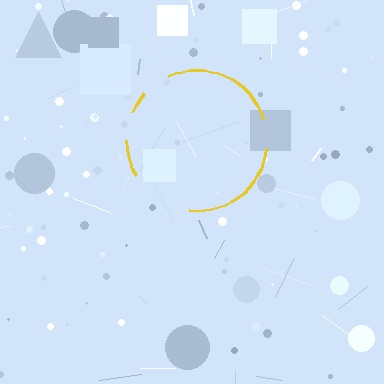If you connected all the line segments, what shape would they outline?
They would outline a circle.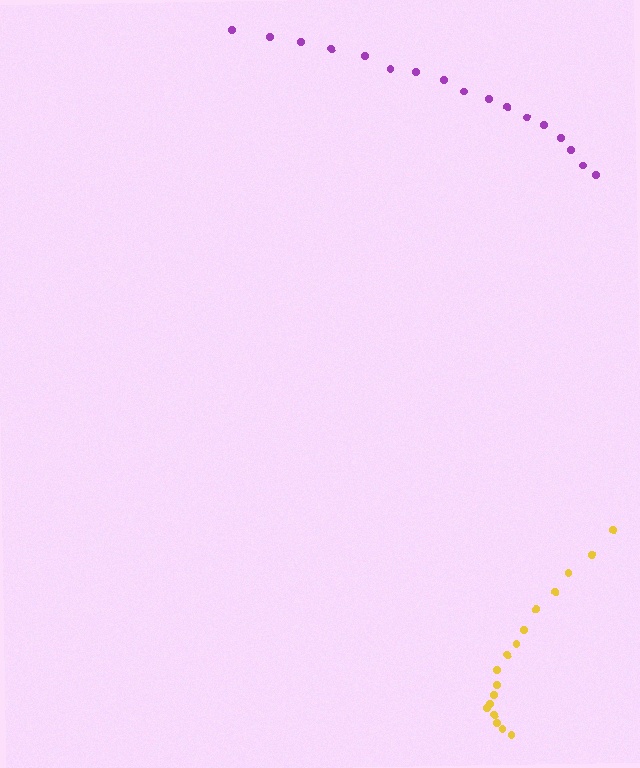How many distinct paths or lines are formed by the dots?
There are 2 distinct paths.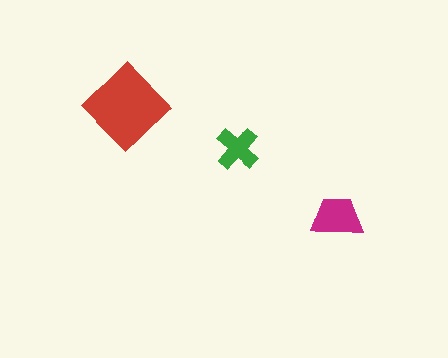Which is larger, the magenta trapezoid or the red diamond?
The red diamond.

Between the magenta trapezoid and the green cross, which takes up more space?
The magenta trapezoid.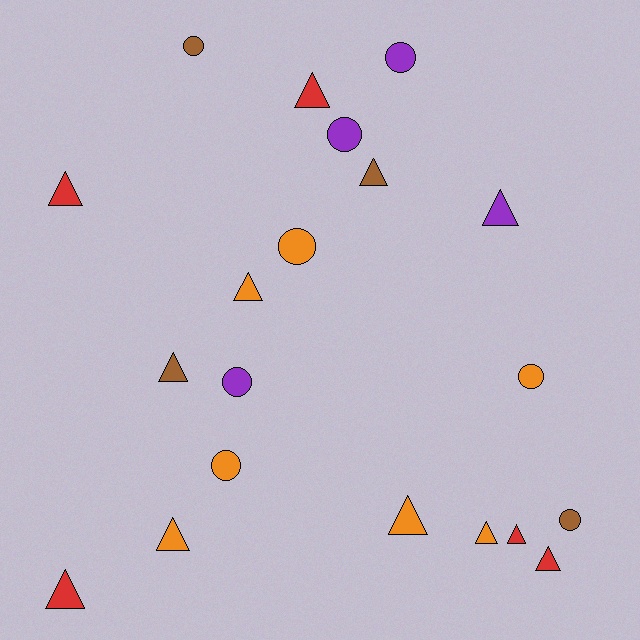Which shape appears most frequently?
Triangle, with 12 objects.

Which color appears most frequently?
Orange, with 7 objects.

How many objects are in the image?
There are 20 objects.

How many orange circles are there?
There are 3 orange circles.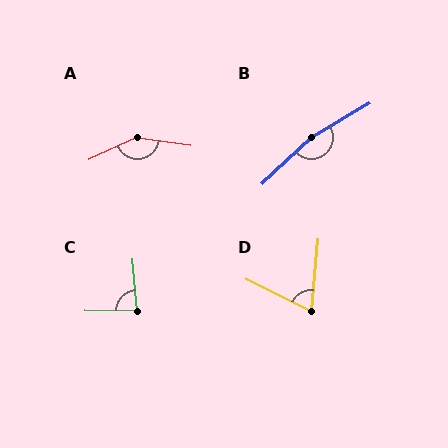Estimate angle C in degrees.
Approximately 85 degrees.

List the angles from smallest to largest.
D (69°), C (85°), A (146°), B (167°).